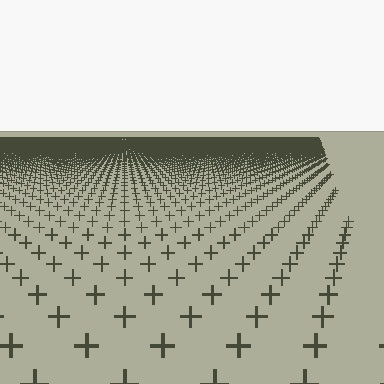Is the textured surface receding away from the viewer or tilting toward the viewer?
The surface is receding away from the viewer. Texture elements get smaller and denser toward the top.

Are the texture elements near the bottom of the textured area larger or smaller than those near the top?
Larger. Near the bottom, elements are closer to the viewer and appear at a bigger on-screen size.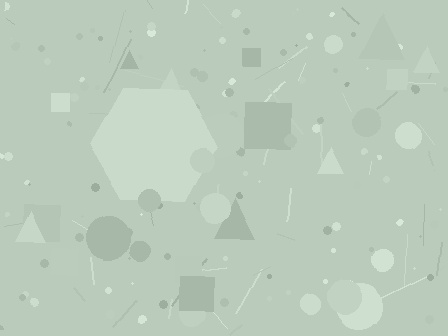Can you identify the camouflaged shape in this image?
The camouflaged shape is a hexagon.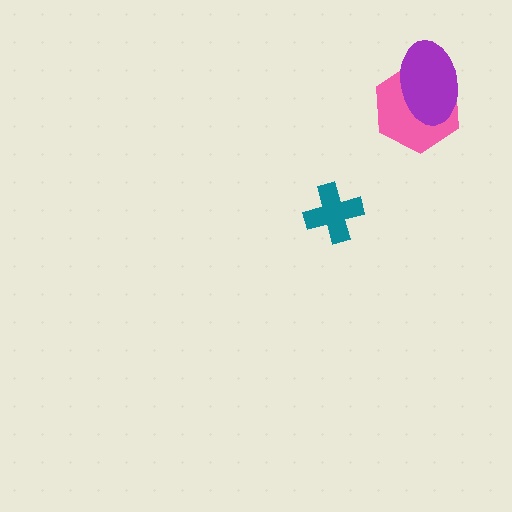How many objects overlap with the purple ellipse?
1 object overlaps with the purple ellipse.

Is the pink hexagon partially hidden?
Yes, it is partially covered by another shape.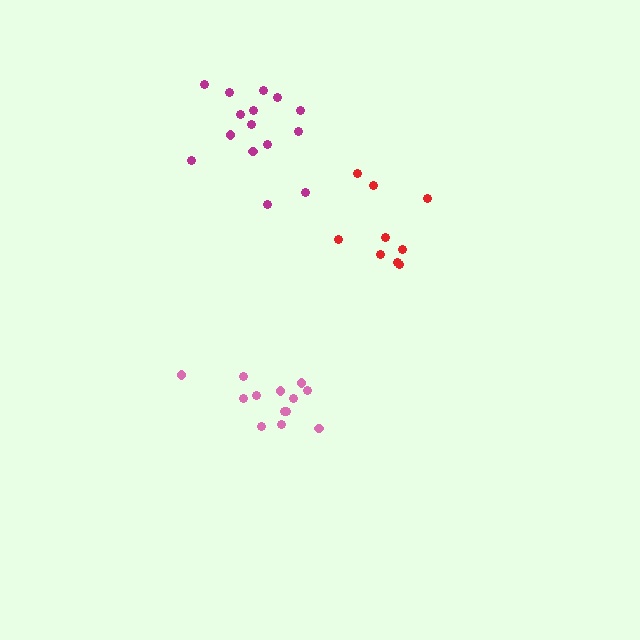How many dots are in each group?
Group 1: 9 dots, Group 2: 13 dots, Group 3: 15 dots (37 total).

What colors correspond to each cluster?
The clusters are colored: red, pink, magenta.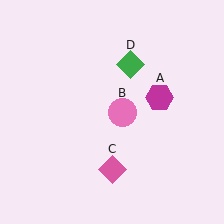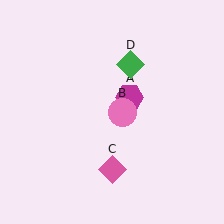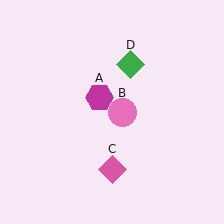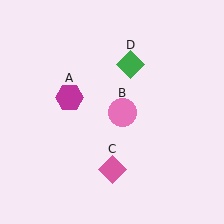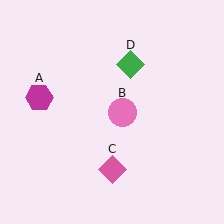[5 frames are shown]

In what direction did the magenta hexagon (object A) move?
The magenta hexagon (object A) moved left.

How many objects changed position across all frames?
1 object changed position: magenta hexagon (object A).